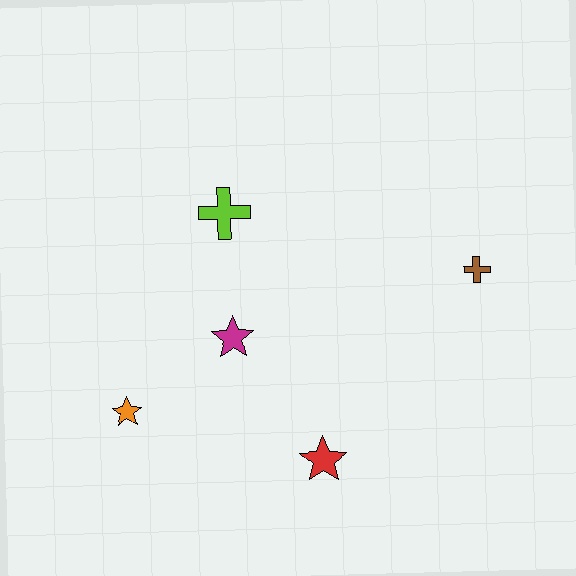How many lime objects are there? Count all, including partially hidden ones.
There is 1 lime object.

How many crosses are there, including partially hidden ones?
There are 2 crosses.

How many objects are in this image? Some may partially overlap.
There are 5 objects.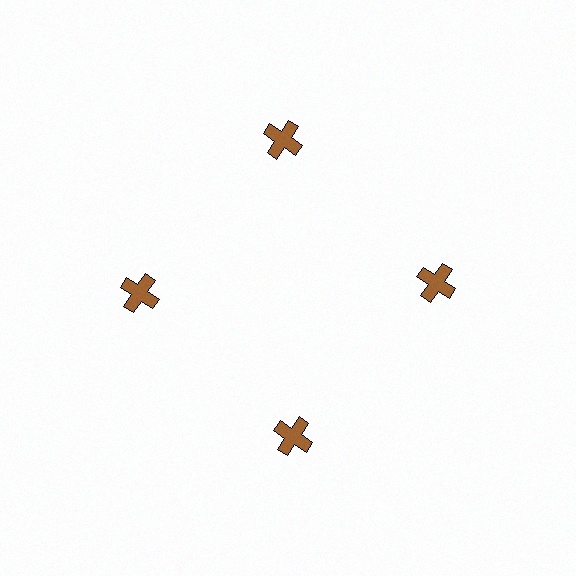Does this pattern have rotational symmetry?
Yes, this pattern has 4-fold rotational symmetry. It looks the same after rotating 90 degrees around the center.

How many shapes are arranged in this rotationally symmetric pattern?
There are 4 shapes, arranged in 4 groups of 1.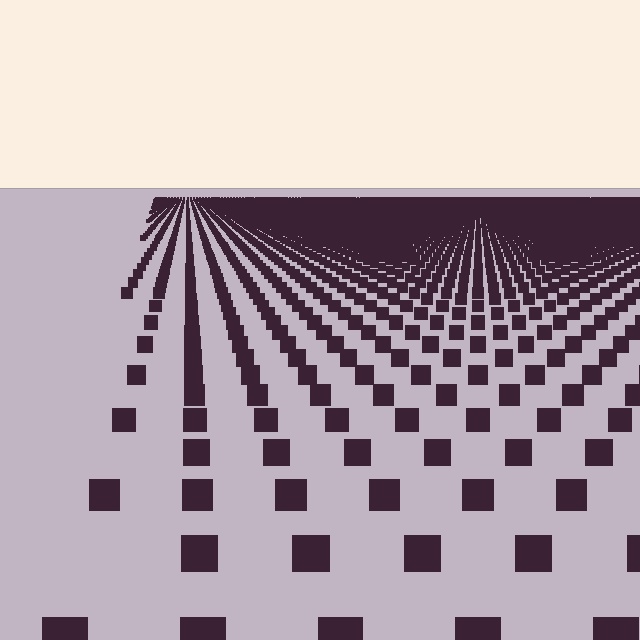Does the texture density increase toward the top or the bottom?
Density increases toward the top.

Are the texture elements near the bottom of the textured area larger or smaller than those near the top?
Larger. Near the bottom, elements are closer to the viewer and appear at a bigger on-screen size.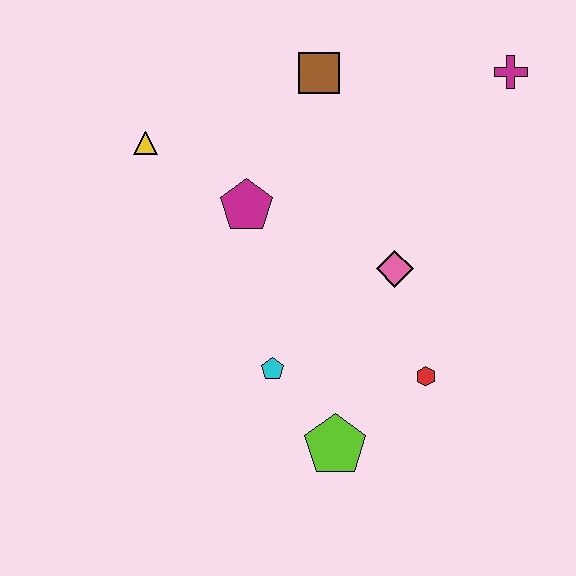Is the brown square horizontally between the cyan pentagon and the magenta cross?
Yes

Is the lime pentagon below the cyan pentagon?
Yes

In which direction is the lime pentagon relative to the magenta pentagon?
The lime pentagon is below the magenta pentagon.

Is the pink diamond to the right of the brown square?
Yes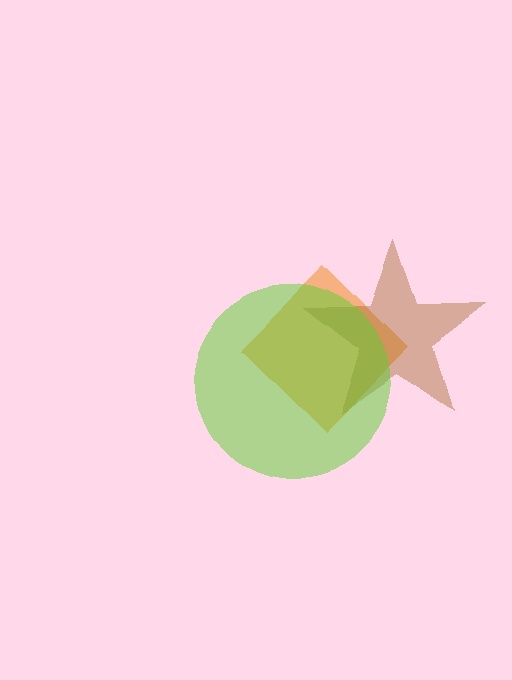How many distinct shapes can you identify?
There are 3 distinct shapes: an orange diamond, a brown star, a lime circle.